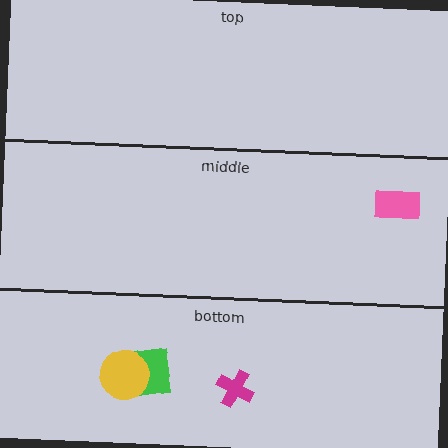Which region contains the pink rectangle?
The middle region.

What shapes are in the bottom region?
The green square, the magenta cross, the yellow circle.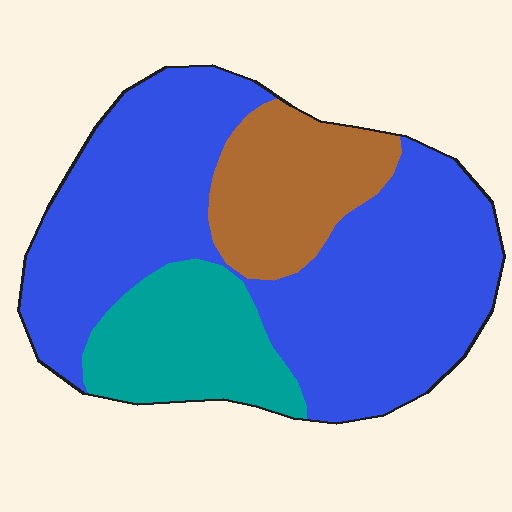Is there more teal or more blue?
Blue.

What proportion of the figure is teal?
Teal takes up about one sixth (1/6) of the figure.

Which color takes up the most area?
Blue, at roughly 65%.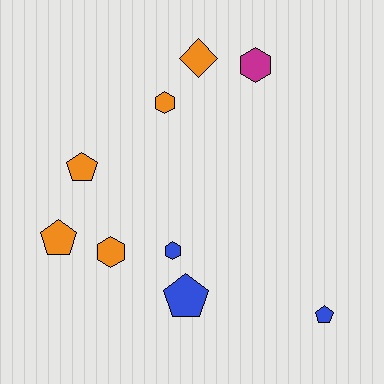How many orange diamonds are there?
There is 1 orange diamond.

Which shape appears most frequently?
Pentagon, with 4 objects.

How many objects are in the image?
There are 9 objects.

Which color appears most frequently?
Orange, with 5 objects.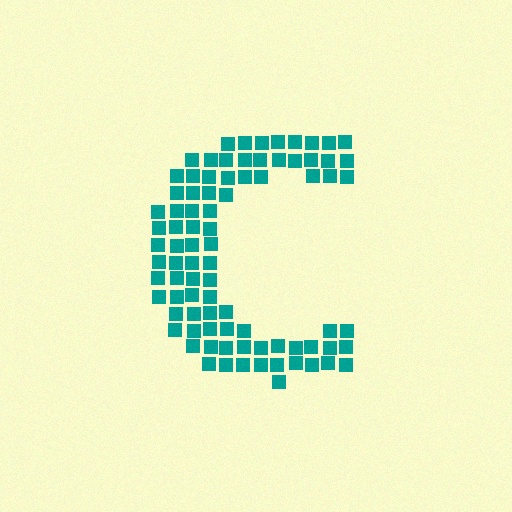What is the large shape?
The large shape is the letter C.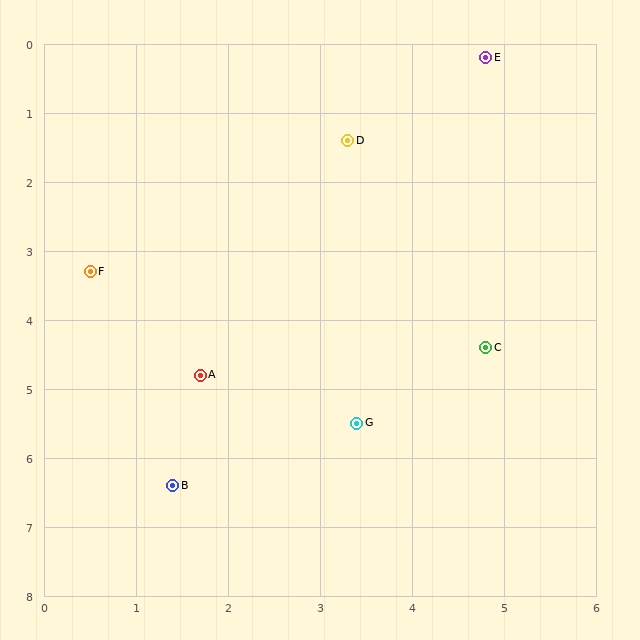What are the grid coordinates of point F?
Point F is at approximately (0.5, 3.3).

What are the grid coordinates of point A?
Point A is at approximately (1.7, 4.8).